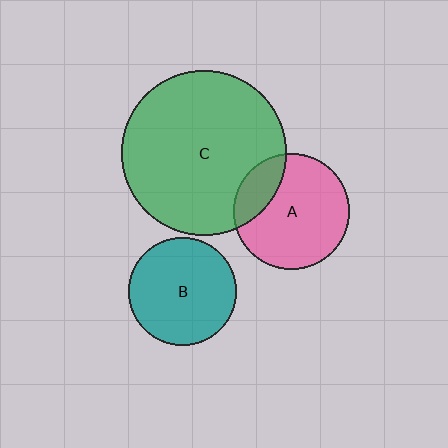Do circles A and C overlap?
Yes.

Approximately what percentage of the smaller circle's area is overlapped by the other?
Approximately 20%.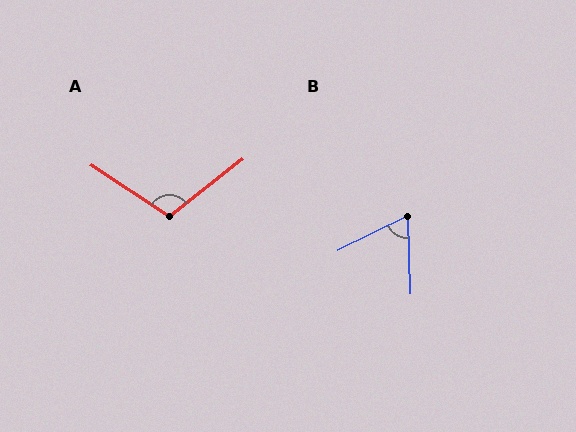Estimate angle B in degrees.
Approximately 66 degrees.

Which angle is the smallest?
B, at approximately 66 degrees.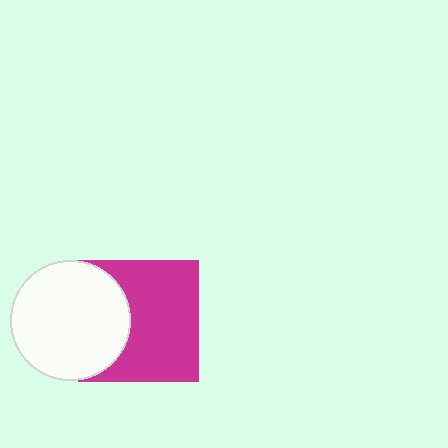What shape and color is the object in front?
The object in front is a white circle.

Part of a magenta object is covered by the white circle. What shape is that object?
It is a square.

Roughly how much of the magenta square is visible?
Most of it is visible (roughly 67%).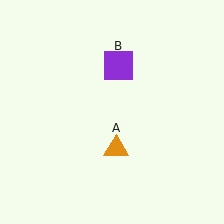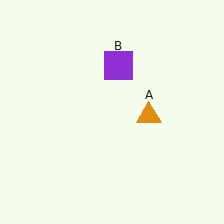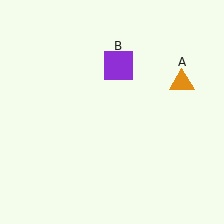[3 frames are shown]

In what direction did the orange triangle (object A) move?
The orange triangle (object A) moved up and to the right.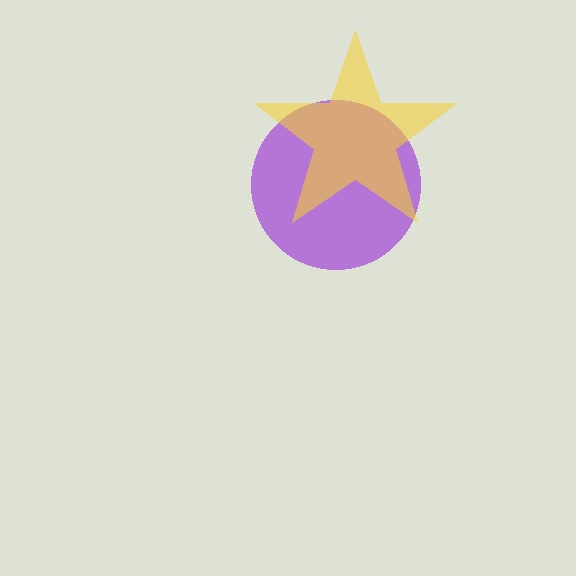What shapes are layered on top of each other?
The layered shapes are: a purple circle, a yellow star.